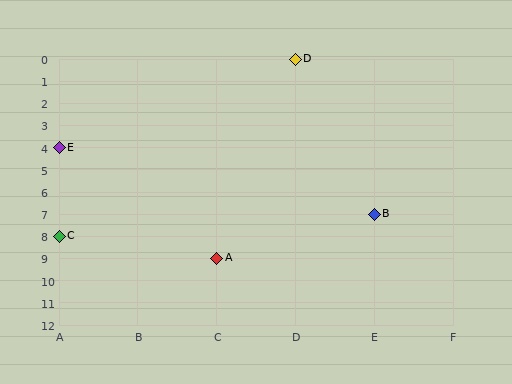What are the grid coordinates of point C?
Point C is at grid coordinates (A, 8).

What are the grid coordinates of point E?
Point E is at grid coordinates (A, 4).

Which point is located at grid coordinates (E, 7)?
Point B is at (E, 7).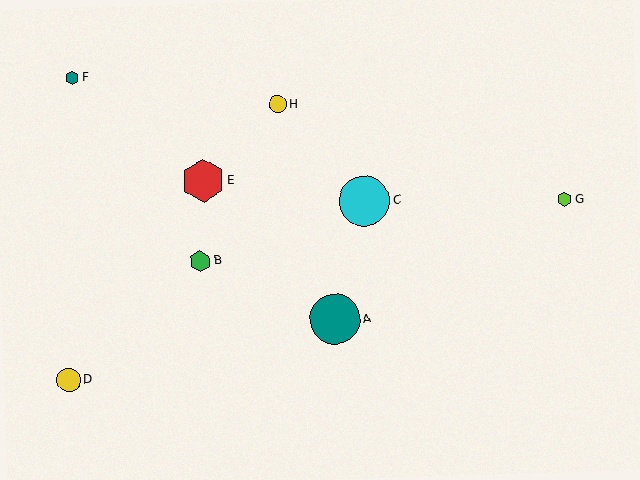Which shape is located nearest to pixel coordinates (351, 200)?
The cyan circle (labeled C) at (364, 201) is nearest to that location.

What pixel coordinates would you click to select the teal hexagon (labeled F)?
Click at (72, 78) to select the teal hexagon F.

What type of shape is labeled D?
Shape D is a yellow circle.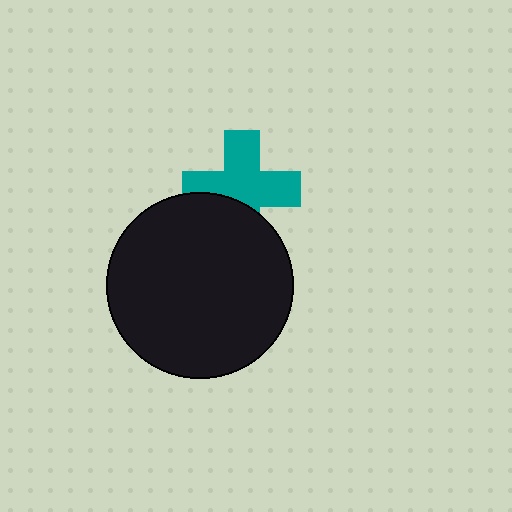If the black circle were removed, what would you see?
You would see the complete teal cross.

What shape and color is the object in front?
The object in front is a black circle.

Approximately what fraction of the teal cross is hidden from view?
Roughly 32% of the teal cross is hidden behind the black circle.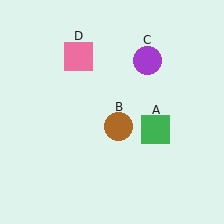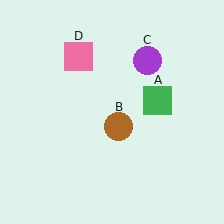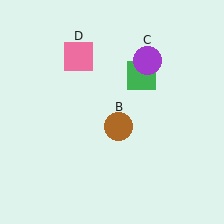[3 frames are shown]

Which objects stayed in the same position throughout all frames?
Brown circle (object B) and purple circle (object C) and pink square (object D) remained stationary.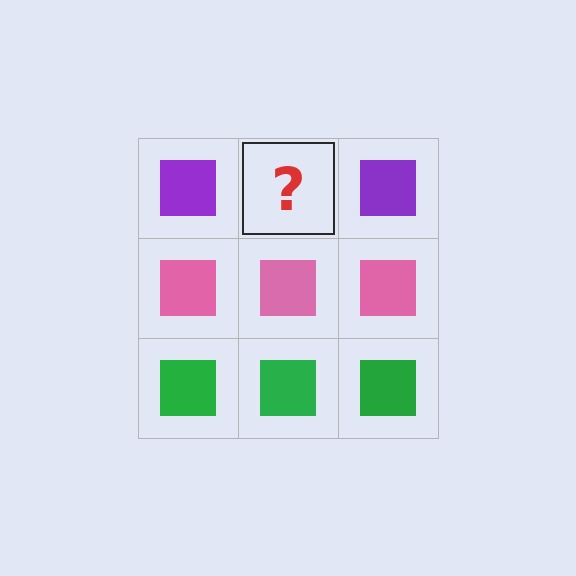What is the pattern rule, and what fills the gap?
The rule is that each row has a consistent color. The gap should be filled with a purple square.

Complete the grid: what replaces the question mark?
The question mark should be replaced with a purple square.